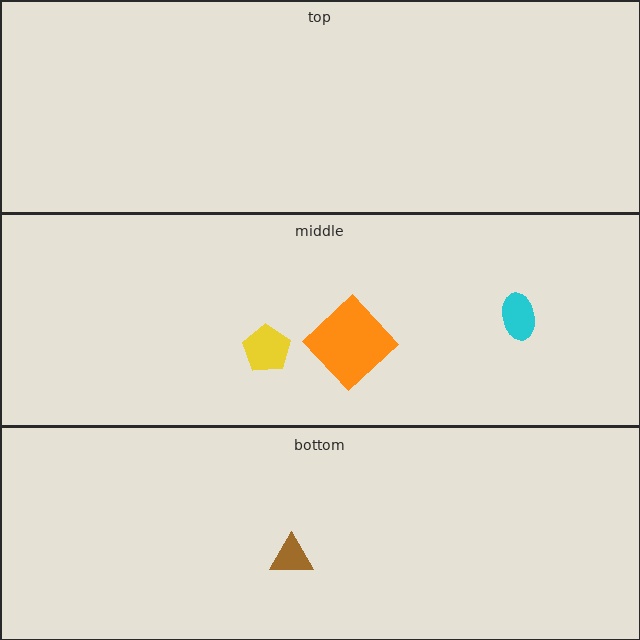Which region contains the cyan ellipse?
The middle region.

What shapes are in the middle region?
The cyan ellipse, the orange diamond, the yellow pentagon.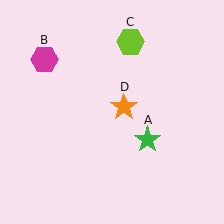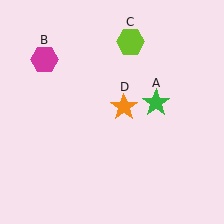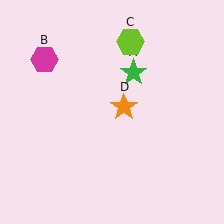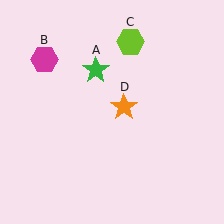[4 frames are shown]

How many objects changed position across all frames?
1 object changed position: green star (object A).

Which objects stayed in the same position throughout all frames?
Magenta hexagon (object B) and lime hexagon (object C) and orange star (object D) remained stationary.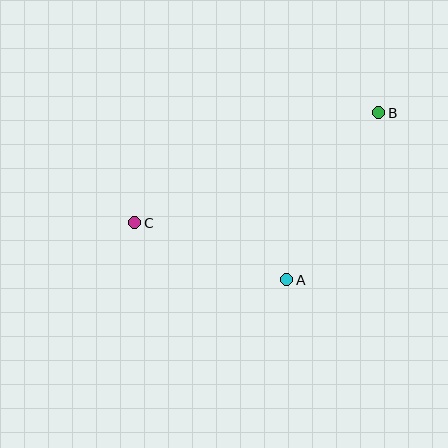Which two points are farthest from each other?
Points B and C are farthest from each other.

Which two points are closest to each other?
Points A and C are closest to each other.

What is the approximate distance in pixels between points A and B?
The distance between A and B is approximately 191 pixels.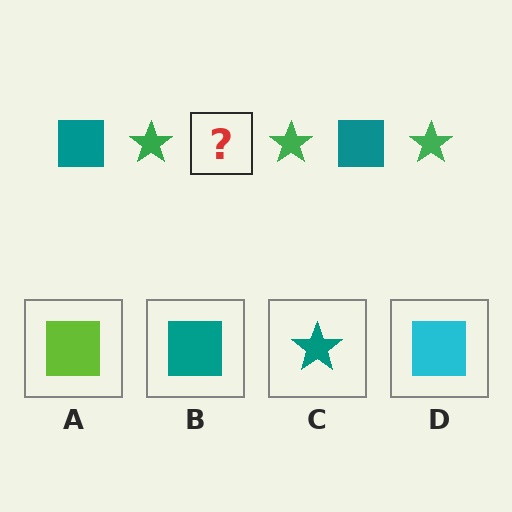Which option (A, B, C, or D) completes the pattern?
B.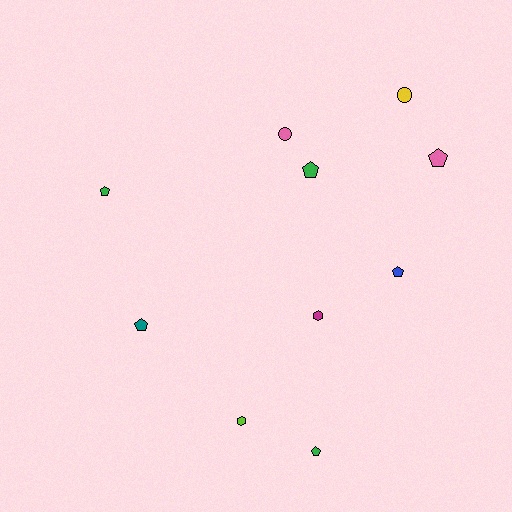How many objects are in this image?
There are 10 objects.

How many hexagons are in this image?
There are 2 hexagons.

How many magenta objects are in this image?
There is 1 magenta object.